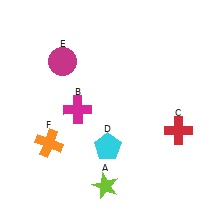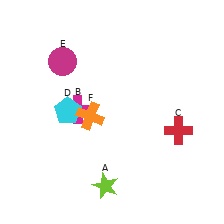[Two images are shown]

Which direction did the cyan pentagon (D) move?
The cyan pentagon (D) moved left.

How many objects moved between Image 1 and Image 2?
2 objects moved between the two images.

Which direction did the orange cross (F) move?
The orange cross (F) moved right.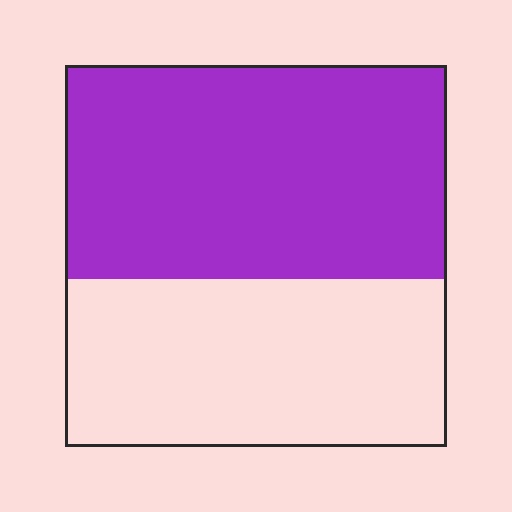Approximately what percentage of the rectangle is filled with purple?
Approximately 55%.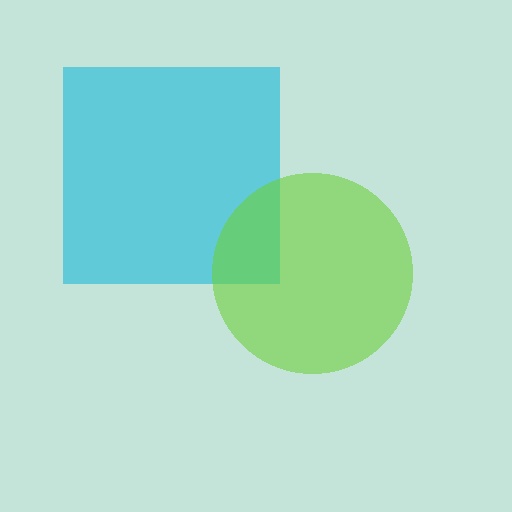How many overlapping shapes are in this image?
There are 2 overlapping shapes in the image.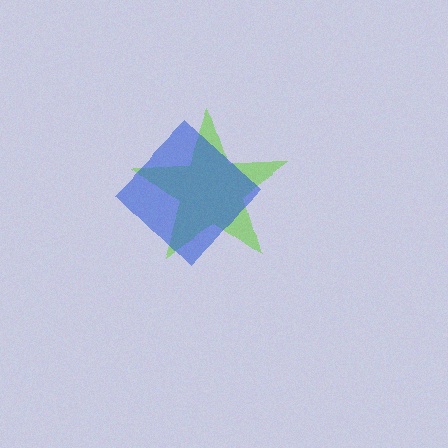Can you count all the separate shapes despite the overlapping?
Yes, there are 2 separate shapes.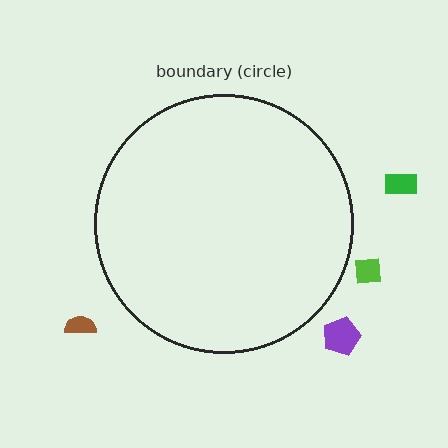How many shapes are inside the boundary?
0 inside, 4 outside.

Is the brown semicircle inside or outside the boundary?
Outside.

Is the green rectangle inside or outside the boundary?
Outside.